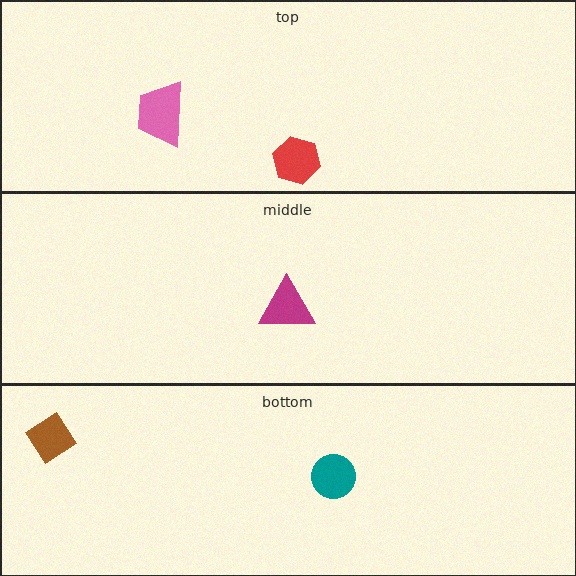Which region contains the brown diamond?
The bottom region.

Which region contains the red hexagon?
The top region.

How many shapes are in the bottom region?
2.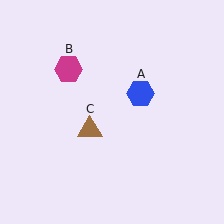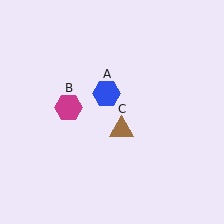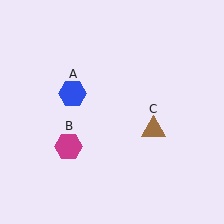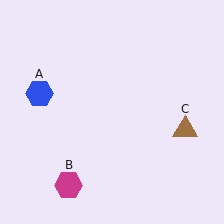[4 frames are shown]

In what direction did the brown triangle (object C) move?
The brown triangle (object C) moved right.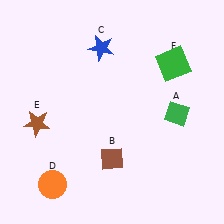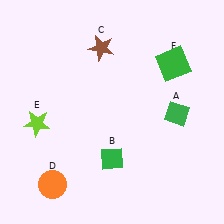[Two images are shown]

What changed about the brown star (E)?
In Image 1, E is brown. In Image 2, it changed to lime.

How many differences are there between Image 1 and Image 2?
There are 3 differences between the two images.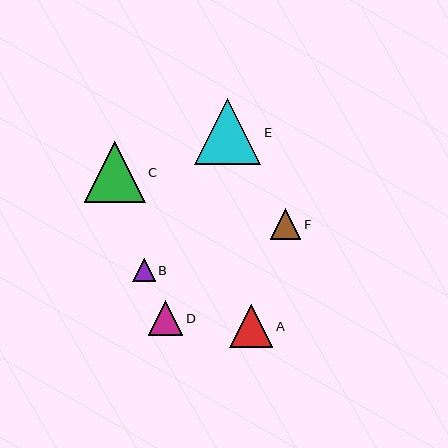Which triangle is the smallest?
Triangle B is the smallest with a size of approximately 22 pixels.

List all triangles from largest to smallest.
From largest to smallest: E, C, A, D, F, B.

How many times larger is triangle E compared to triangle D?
Triangle E is approximately 1.9 times the size of triangle D.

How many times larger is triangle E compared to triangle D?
Triangle E is approximately 1.9 times the size of triangle D.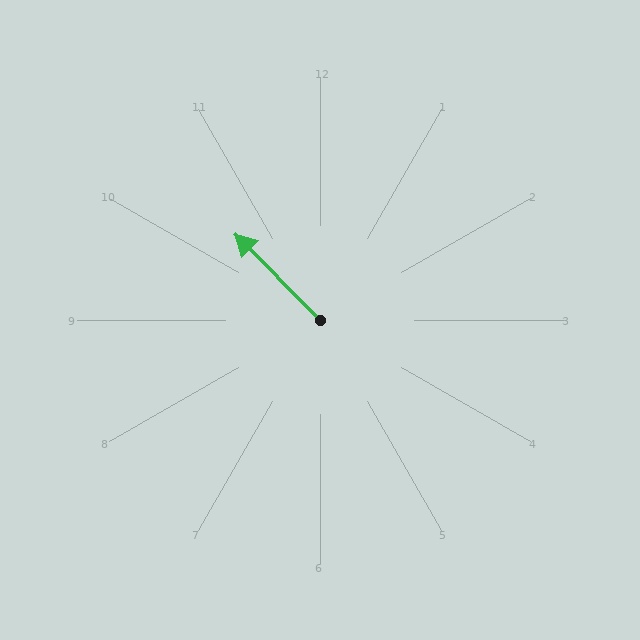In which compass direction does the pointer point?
Northwest.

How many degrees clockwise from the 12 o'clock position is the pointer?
Approximately 316 degrees.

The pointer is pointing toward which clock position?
Roughly 11 o'clock.